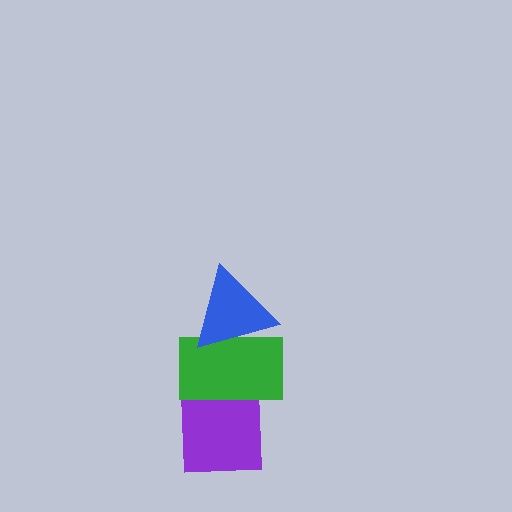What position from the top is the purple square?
The purple square is 3rd from the top.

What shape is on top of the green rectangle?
The blue triangle is on top of the green rectangle.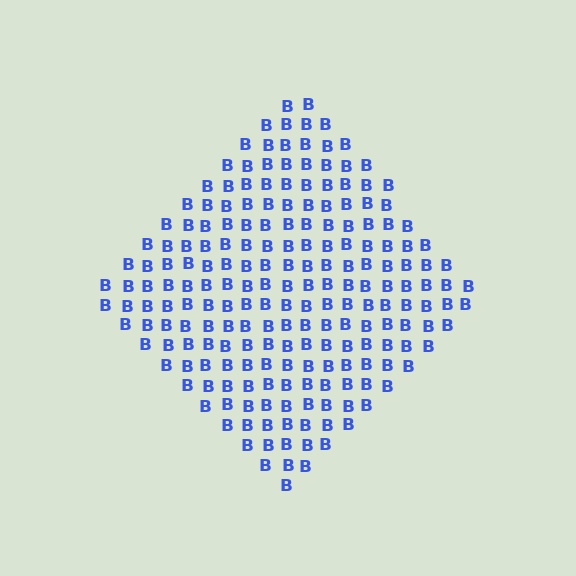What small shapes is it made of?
It is made of small letter B's.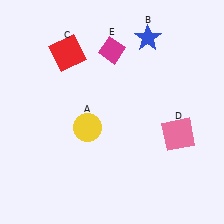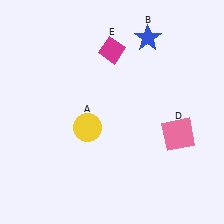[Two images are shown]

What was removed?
The red square (C) was removed in Image 2.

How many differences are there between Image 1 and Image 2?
There is 1 difference between the two images.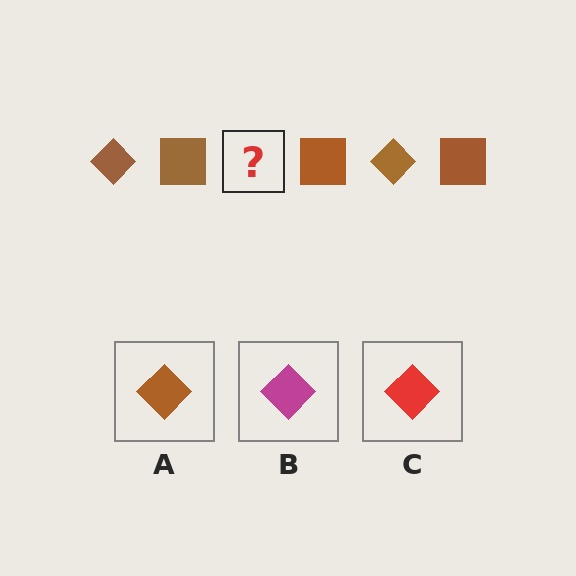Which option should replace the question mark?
Option A.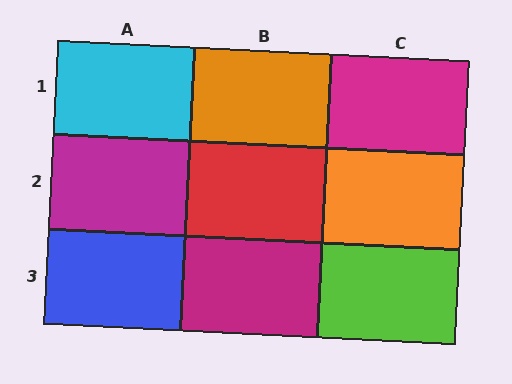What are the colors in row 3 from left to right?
Blue, magenta, lime.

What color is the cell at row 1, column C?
Magenta.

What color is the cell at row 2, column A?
Magenta.